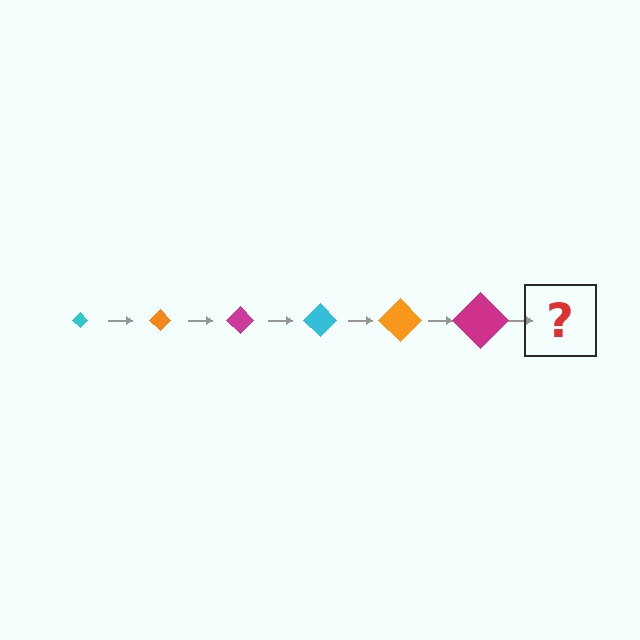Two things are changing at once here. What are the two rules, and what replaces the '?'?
The two rules are that the diamond grows larger each step and the color cycles through cyan, orange, and magenta. The '?' should be a cyan diamond, larger than the previous one.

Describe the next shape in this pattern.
It should be a cyan diamond, larger than the previous one.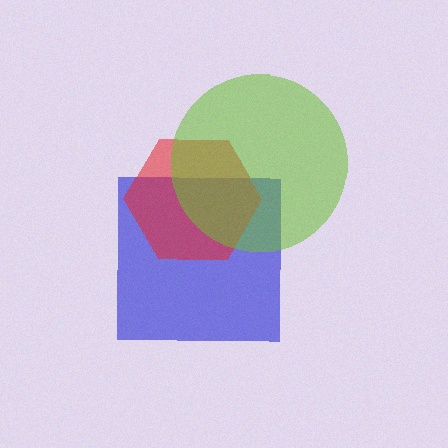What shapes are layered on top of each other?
The layered shapes are: a blue square, a red hexagon, a lime circle.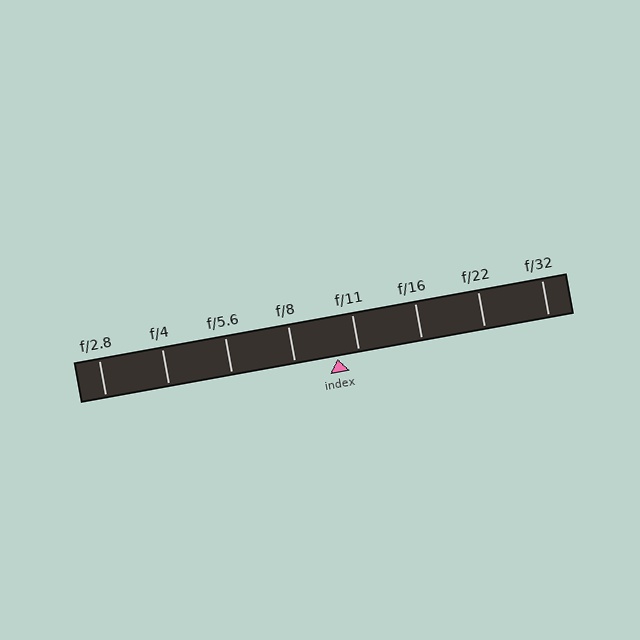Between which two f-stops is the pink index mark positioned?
The index mark is between f/8 and f/11.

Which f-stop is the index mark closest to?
The index mark is closest to f/11.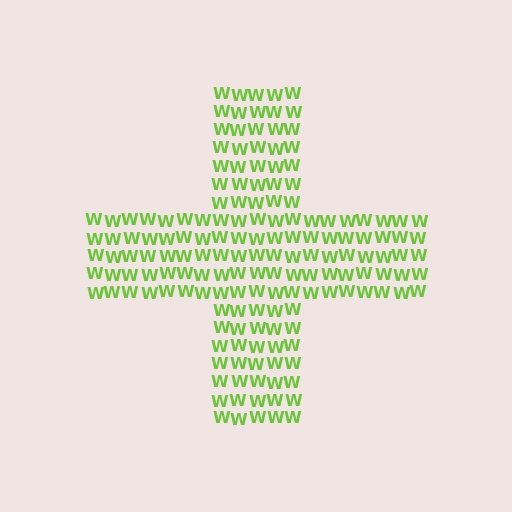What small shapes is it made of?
It is made of small letter W's.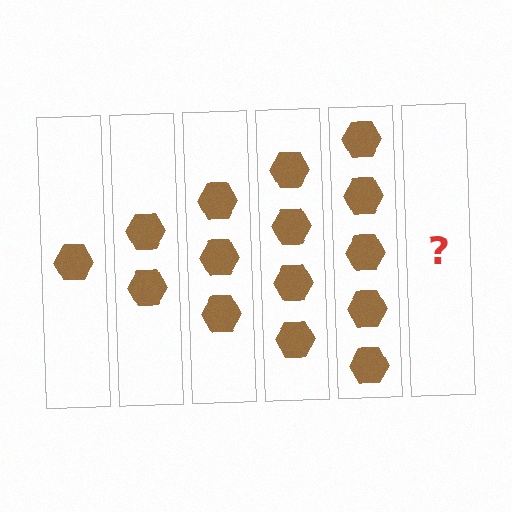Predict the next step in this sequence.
The next step is 6 hexagons.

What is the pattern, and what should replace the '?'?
The pattern is that each step adds one more hexagon. The '?' should be 6 hexagons.